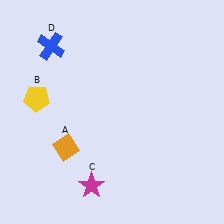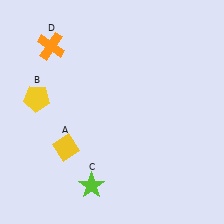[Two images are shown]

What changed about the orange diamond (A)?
In Image 1, A is orange. In Image 2, it changed to yellow.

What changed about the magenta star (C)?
In Image 1, C is magenta. In Image 2, it changed to lime.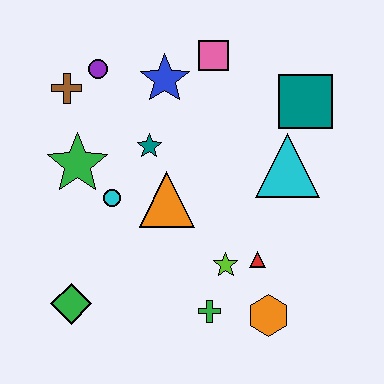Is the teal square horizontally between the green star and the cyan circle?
No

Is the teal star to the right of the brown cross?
Yes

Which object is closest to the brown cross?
The purple circle is closest to the brown cross.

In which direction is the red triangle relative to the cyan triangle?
The red triangle is below the cyan triangle.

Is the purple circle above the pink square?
No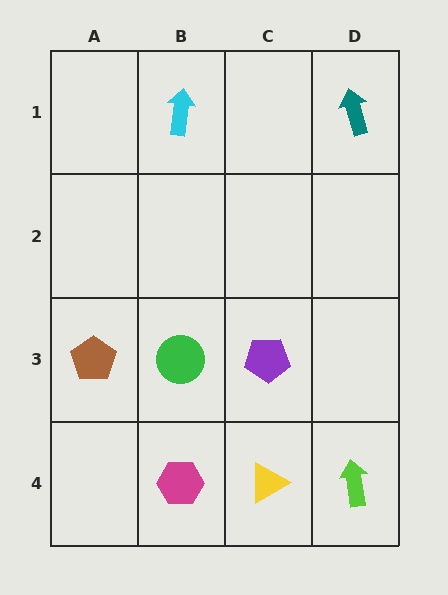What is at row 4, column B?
A magenta hexagon.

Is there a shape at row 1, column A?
No, that cell is empty.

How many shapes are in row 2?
0 shapes.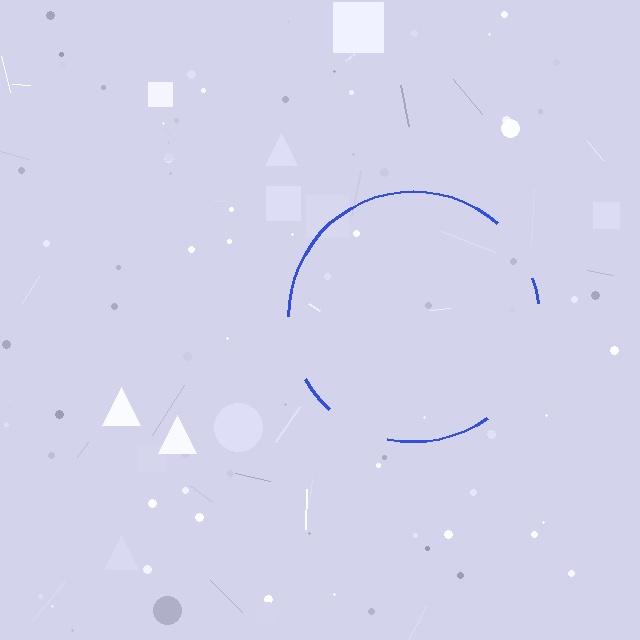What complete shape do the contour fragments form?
The contour fragments form a circle.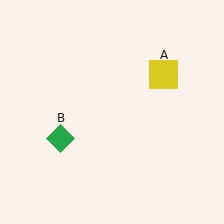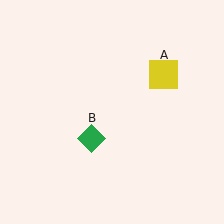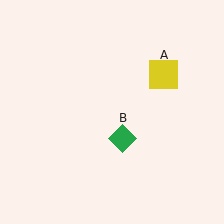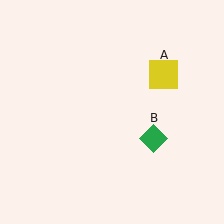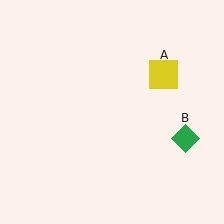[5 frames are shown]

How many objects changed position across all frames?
1 object changed position: green diamond (object B).